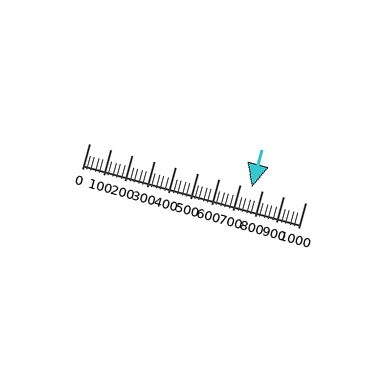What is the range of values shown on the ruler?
The ruler shows values from 0 to 1000.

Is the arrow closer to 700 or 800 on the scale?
The arrow is closer to 800.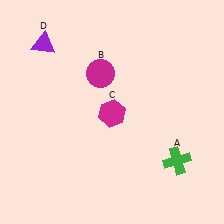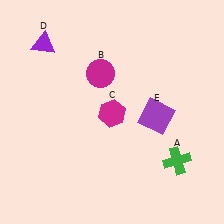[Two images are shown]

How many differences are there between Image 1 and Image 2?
There is 1 difference between the two images.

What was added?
A purple square (E) was added in Image 2.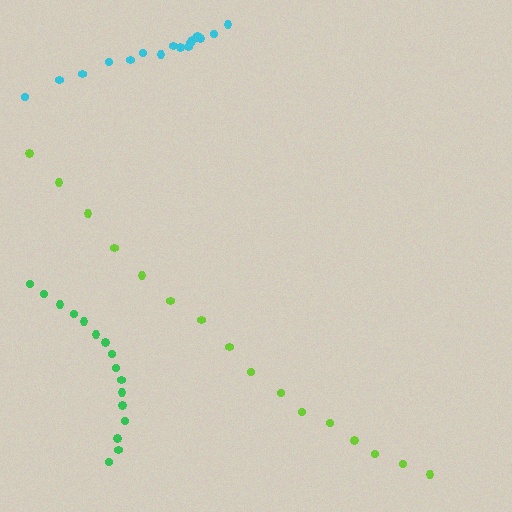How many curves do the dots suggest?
There are 3 distinct paths.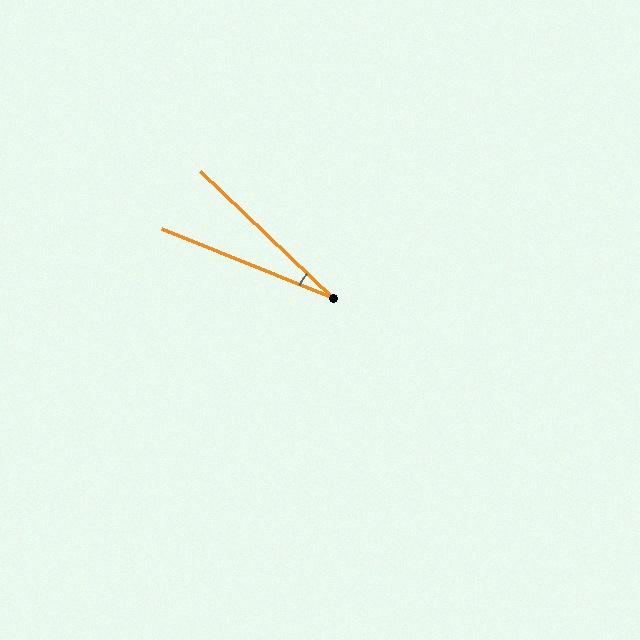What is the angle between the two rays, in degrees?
Approximately 22 degrees.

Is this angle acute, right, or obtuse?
It is acute.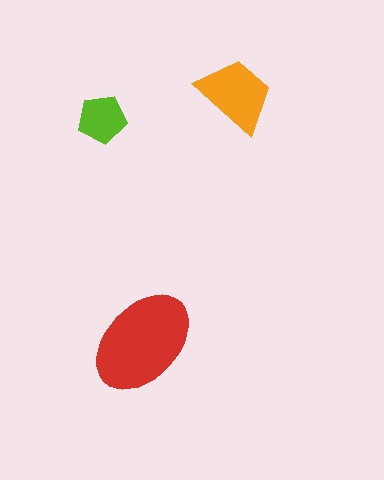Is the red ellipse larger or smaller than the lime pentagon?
Larger.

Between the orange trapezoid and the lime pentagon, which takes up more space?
The orange trapezoid.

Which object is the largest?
The red ellipse.